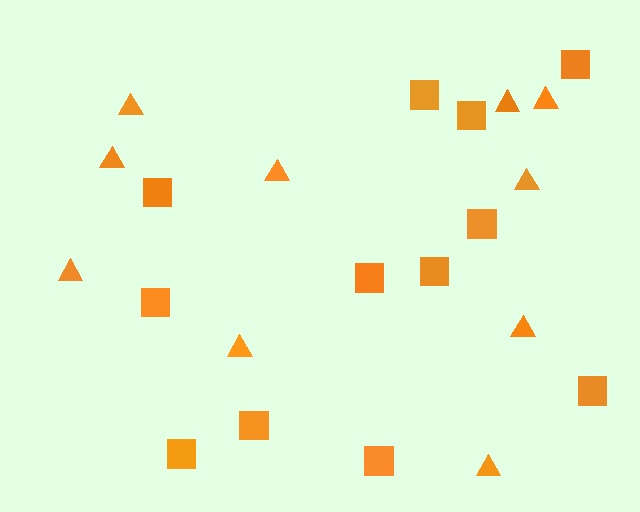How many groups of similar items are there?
There are 2 groups: one group of triangles (10) and one group of squares (12).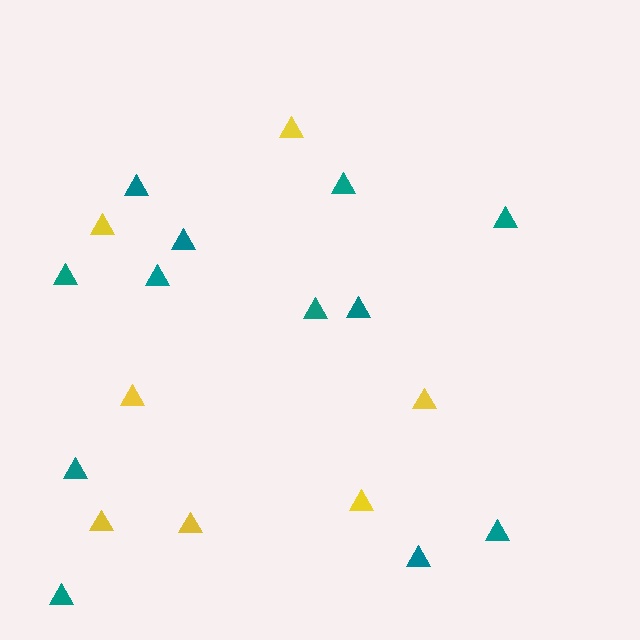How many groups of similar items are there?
There are 2 groups: one group of teal triangles (12) and one group of yellow triangles (7).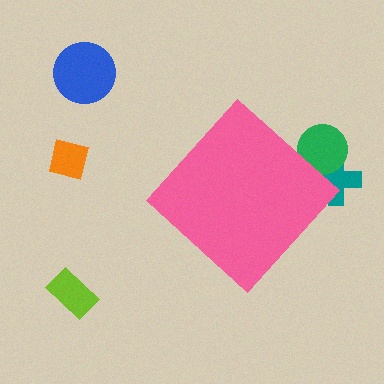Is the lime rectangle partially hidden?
No, the lime rectangle is fully visible.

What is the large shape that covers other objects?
A pink diamond.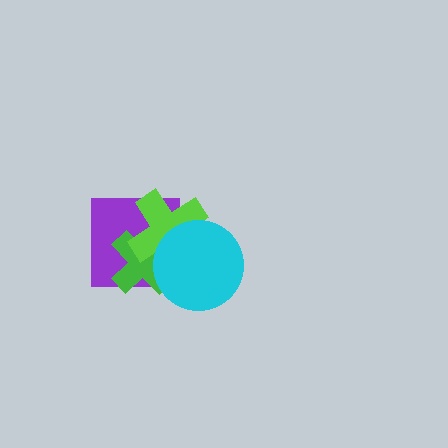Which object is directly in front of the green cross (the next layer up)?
The lime cross is directly in front of the green cross.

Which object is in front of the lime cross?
The cyan circle is in front of the lime cross.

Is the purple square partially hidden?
Yes, it is partially covered by another shape.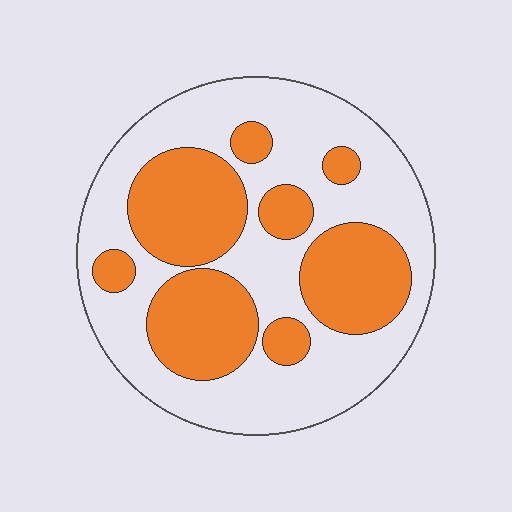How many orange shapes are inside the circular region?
8.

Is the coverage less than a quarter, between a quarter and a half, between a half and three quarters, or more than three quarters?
Between a quarter and a half.